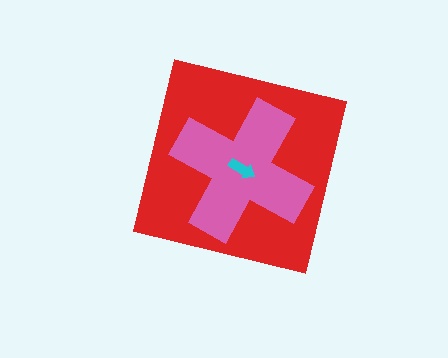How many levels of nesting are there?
3.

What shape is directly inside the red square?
The pink cross.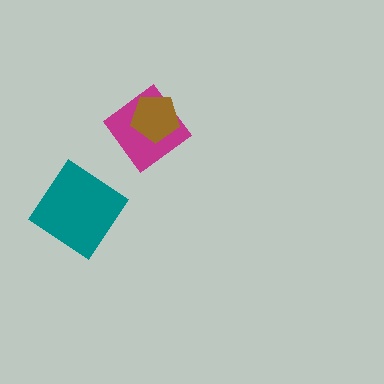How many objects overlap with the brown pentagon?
1 object overlaps with the brown pentagon.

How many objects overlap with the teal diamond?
0 objects overlap with the teal diamond.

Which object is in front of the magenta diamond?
The brown pentagon is in front of the magenta diamond.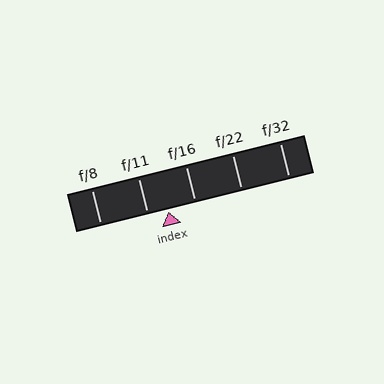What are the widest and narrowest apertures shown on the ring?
The widest aperture shown is f/8 and the narrowest is f/32.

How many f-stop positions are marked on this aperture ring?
There are 5 f-stop positions marked.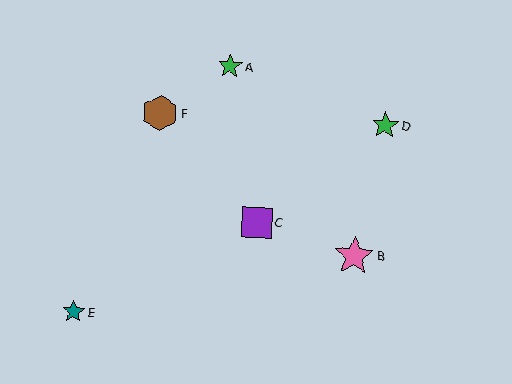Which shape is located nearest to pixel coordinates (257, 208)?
The purple square (labeled C) at (257, 222) is nearest to that location.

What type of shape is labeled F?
Shape F is a brown hexagon.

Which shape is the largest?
The pink star (labeled B) is the largest.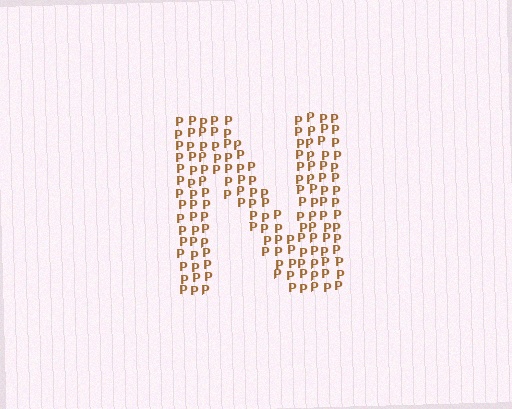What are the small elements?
The small elements are letter P's.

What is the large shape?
The large shape is the letter N.